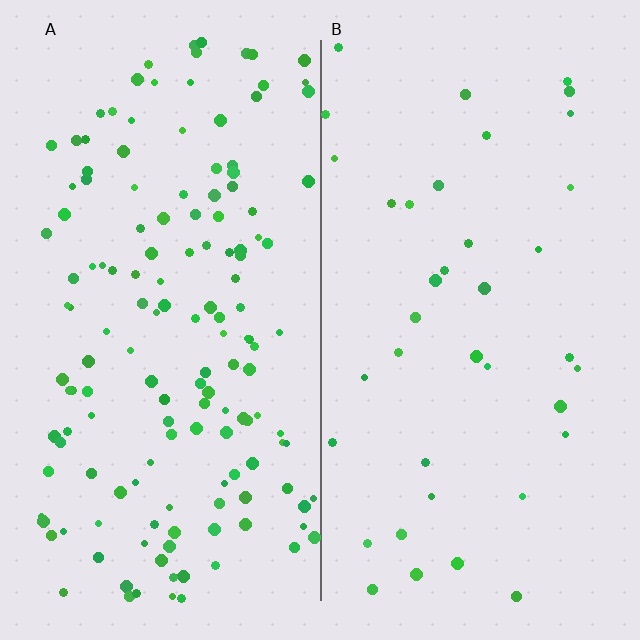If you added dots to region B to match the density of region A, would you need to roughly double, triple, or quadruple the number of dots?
Approximately quadruple.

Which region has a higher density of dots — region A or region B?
A (the left).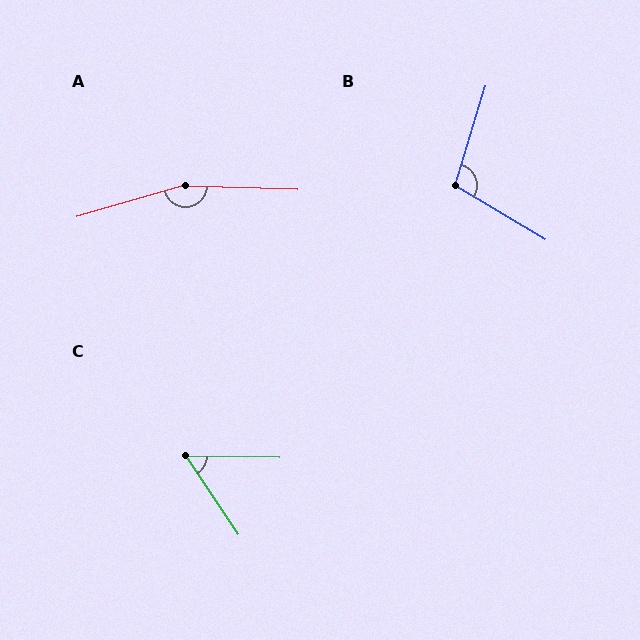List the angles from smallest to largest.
C (55°), B (104°), A (162°).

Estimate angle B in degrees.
Approximately 104 degrees.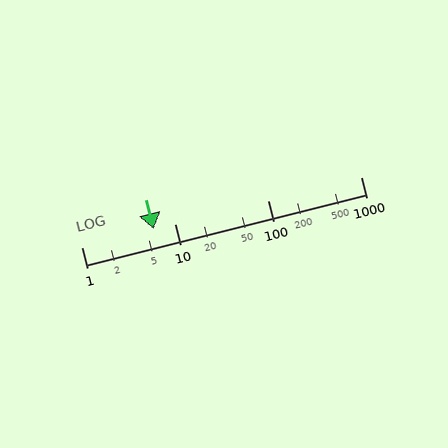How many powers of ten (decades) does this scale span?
The scale spans 3 decades, from 1 to 1000.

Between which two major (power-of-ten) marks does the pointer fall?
The pointer is between 1 and 10.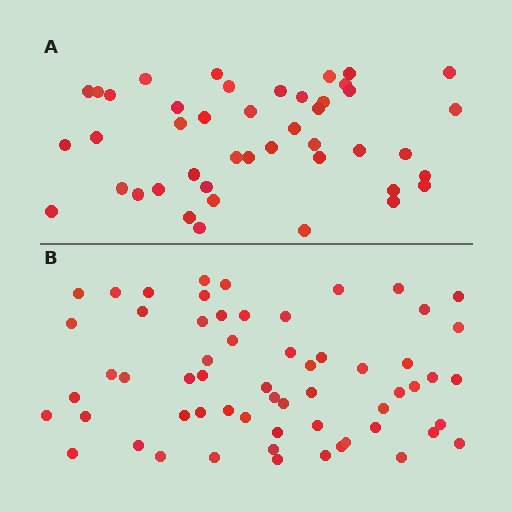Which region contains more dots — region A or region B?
Region B (the bottom region) has more dots.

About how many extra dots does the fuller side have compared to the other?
Region B has approximately 15 more dots than region A.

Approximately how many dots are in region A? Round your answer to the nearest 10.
About 40 dots. (The exact count is 44, which rounds to 40.)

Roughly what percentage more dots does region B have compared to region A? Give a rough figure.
About 35% more.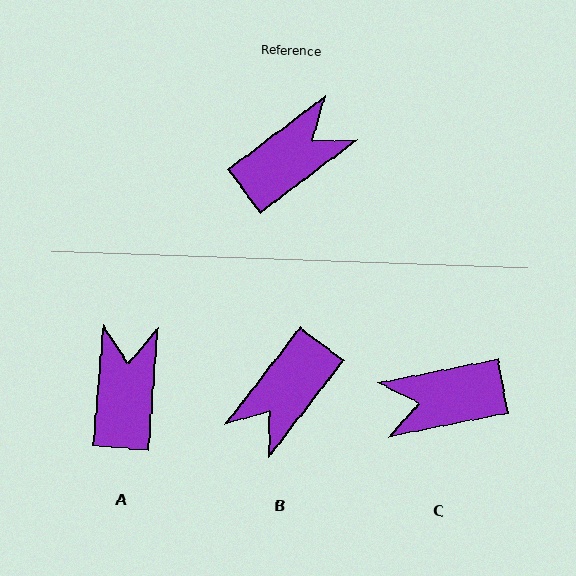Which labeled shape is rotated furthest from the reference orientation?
B, about 165 degrees away.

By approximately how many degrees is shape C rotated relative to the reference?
Approximately 154 degrees counter-clockwise.